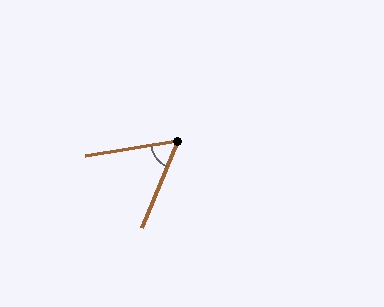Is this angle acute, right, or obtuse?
It is acute.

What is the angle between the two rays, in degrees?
Approximately 58 degrees.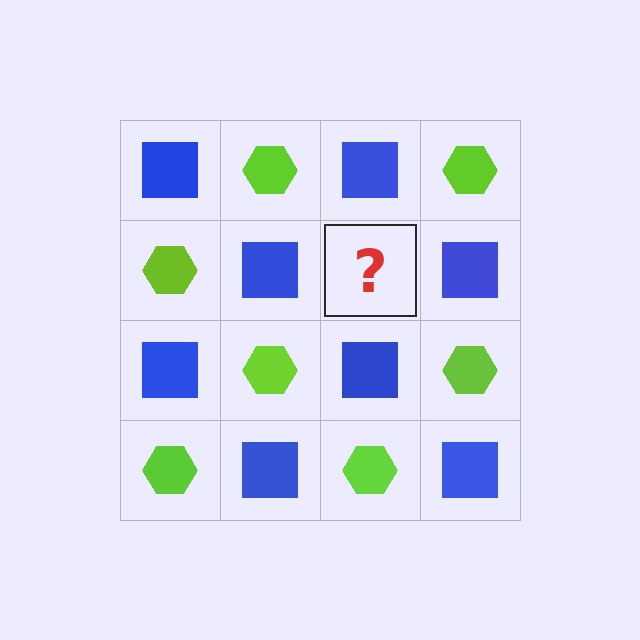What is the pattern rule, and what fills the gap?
The rule is that it alternates blue square and lime hexagon in a checkerboard pattern. The gap should be filled with a lime hexagon.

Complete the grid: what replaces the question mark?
The question mark should be replaced with a lime hexagon.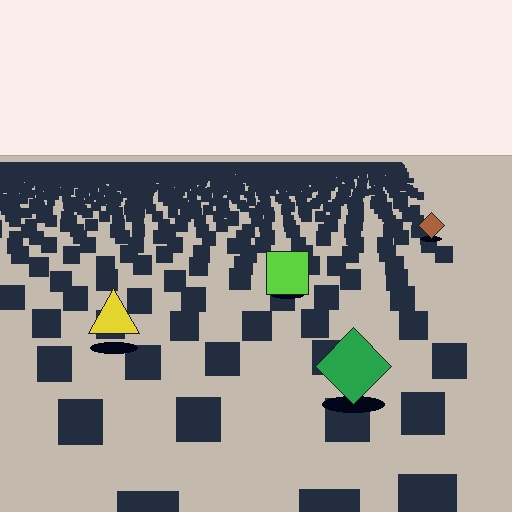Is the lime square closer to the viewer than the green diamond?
No. The green diamond is closer — you can tell from the texture gradient: the ground texture is coarser near it.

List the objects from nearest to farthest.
From nearest to farthest: the green diamond, the yellow triangle, the lime square, the brown diamond.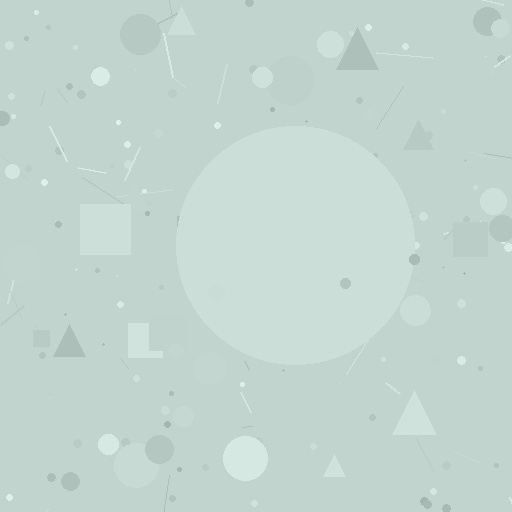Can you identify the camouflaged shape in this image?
The camouflaged shape is a circle.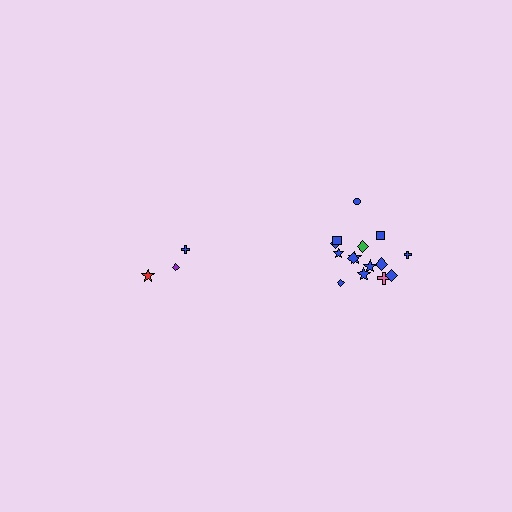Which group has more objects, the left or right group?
The right group.